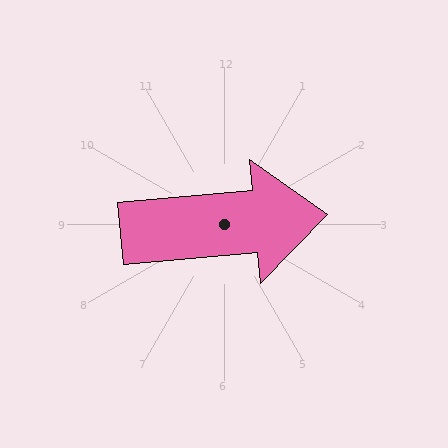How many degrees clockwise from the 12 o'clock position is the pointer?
Approximately 85 degrees.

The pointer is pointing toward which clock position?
Roughly 3 o'clock.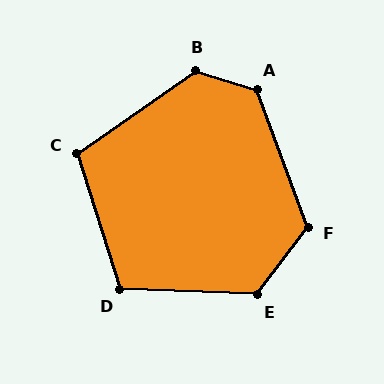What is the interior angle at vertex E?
Approximately 125 degrees (obtuse).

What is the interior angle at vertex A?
Approximately 127 degrees (obtuse).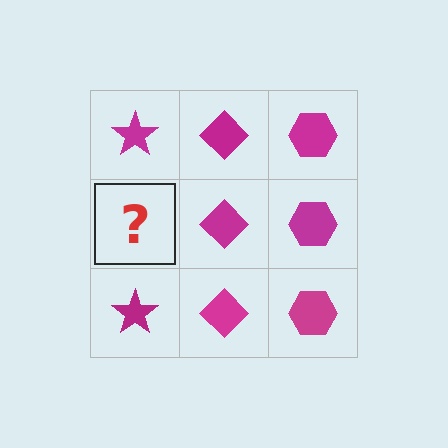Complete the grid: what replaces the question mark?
The question mark should be replaced with a magenta star.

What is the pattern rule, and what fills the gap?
The rule is that each column has a consistent shape. The gap should be filled with a magenta star.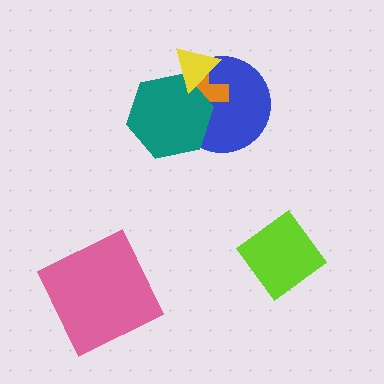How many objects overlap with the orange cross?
3 objects overlap with the orange cross.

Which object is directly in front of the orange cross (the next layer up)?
The teal hexagon is directly in front of the orange cross.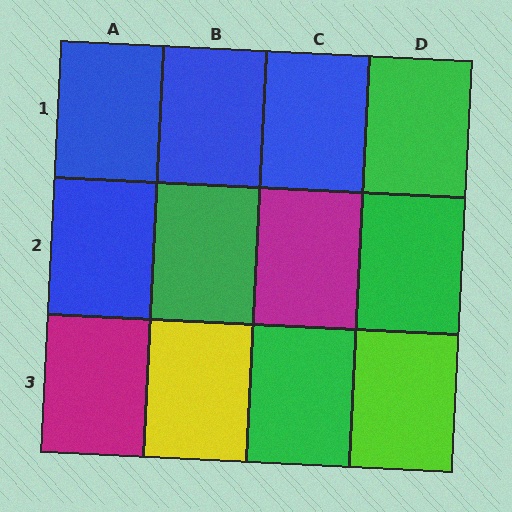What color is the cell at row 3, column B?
Yellow.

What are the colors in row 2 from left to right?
Blue, green, magenta, green.